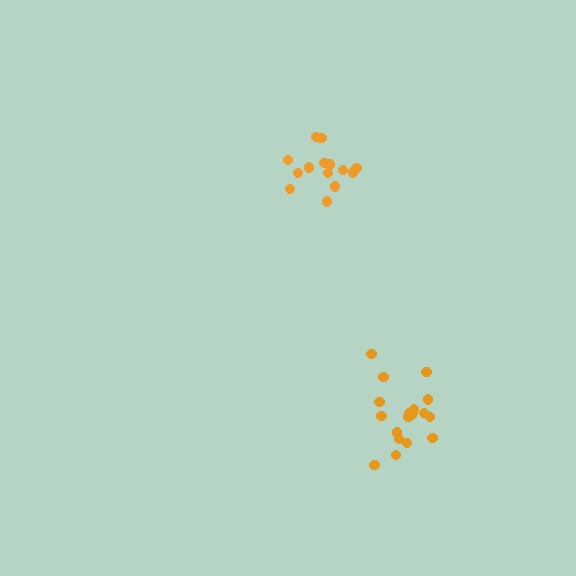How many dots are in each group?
Group 1: 14 dots, Group 2: 19 dots (33 total).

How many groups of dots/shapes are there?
There are 2 groups.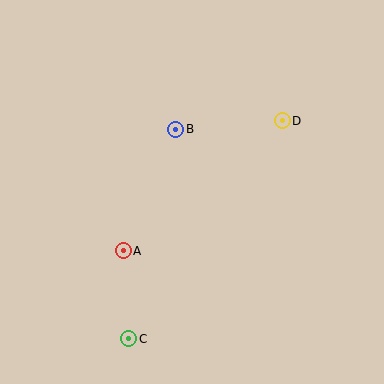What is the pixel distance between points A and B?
The distance between A and B is 132 pixels.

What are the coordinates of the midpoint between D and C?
The midpoint between D and C is at (205, 230).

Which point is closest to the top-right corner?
Point D is closest to the top-right corner.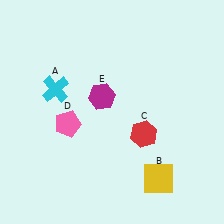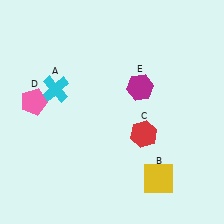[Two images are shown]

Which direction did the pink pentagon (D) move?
The pink pentagon (D) moved left.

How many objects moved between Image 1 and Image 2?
2 objects moved between the two images.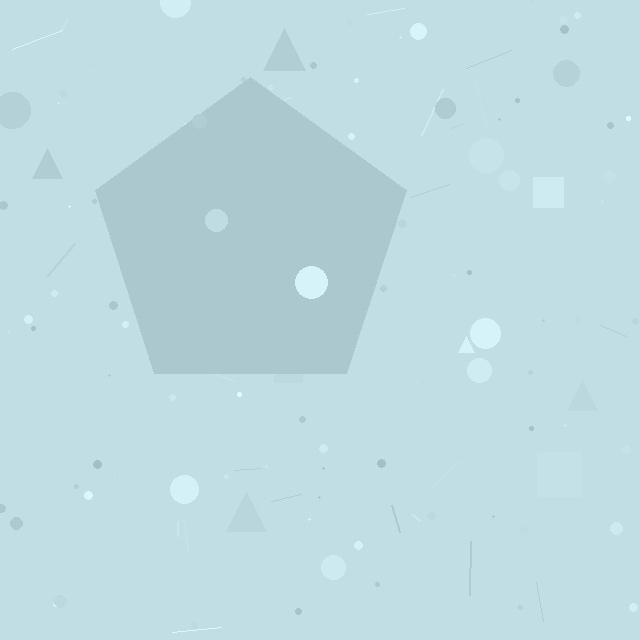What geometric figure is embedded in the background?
A pentagon is embedded in the background.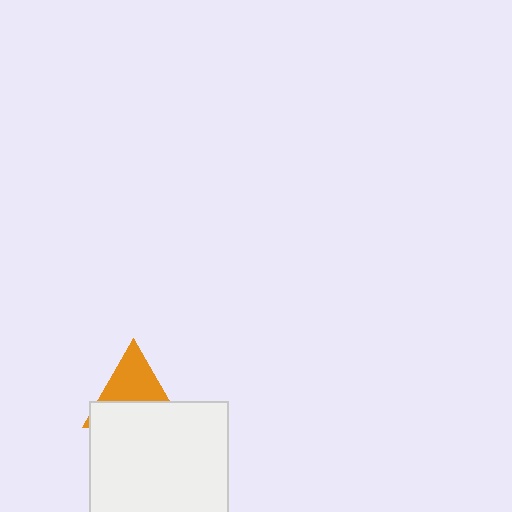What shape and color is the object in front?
The object in front is a white square.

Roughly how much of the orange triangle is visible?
About half of it is visible (roughly 52%).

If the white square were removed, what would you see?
You would see the complete orange triangle.